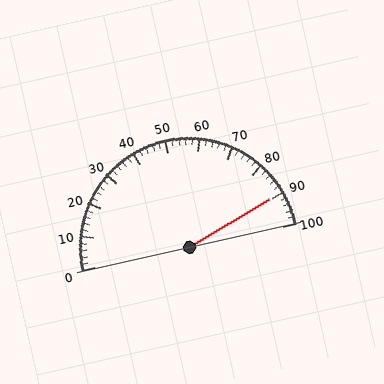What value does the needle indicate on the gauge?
The needle indicates approximately 90.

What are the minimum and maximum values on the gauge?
The gauge ranges from 0 to 100.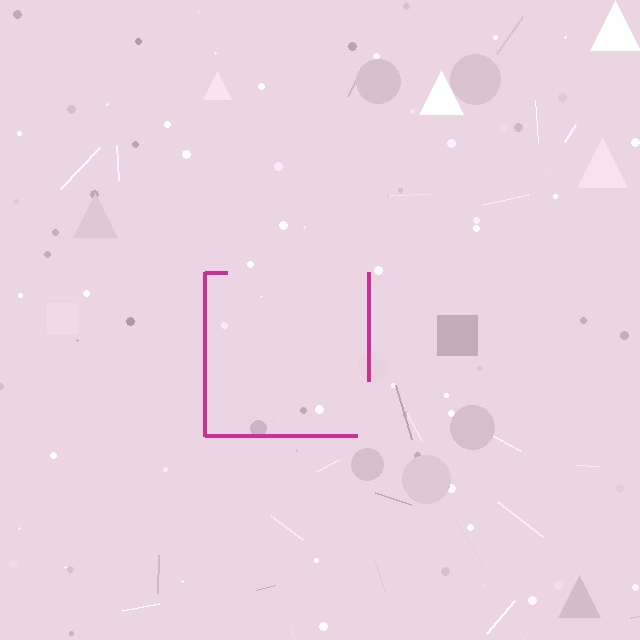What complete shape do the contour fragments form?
The contour fragments form a square.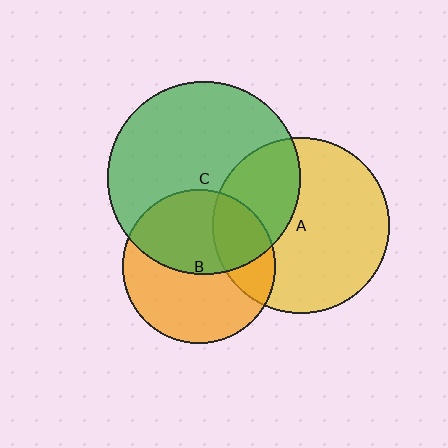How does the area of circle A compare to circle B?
Approximately 1.3 times.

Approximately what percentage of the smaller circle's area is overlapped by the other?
Approximately 35%.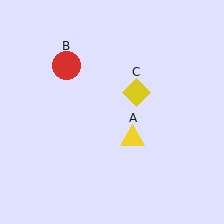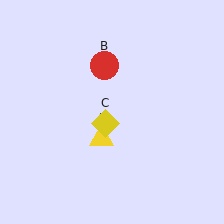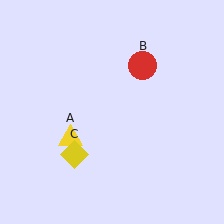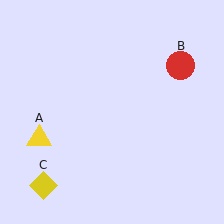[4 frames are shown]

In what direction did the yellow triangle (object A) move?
The yellow triangle (object A) moved left.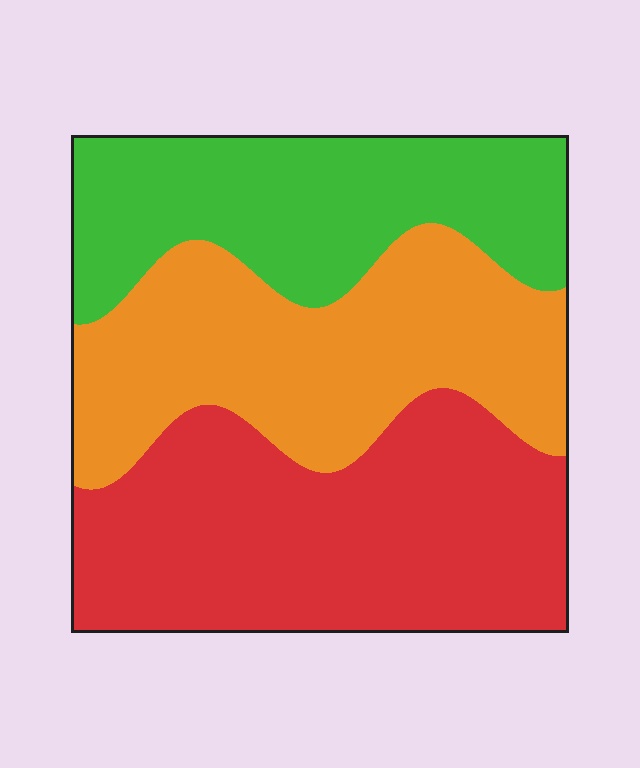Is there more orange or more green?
Orange.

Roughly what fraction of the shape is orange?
Orange covers around 35% of the shape.